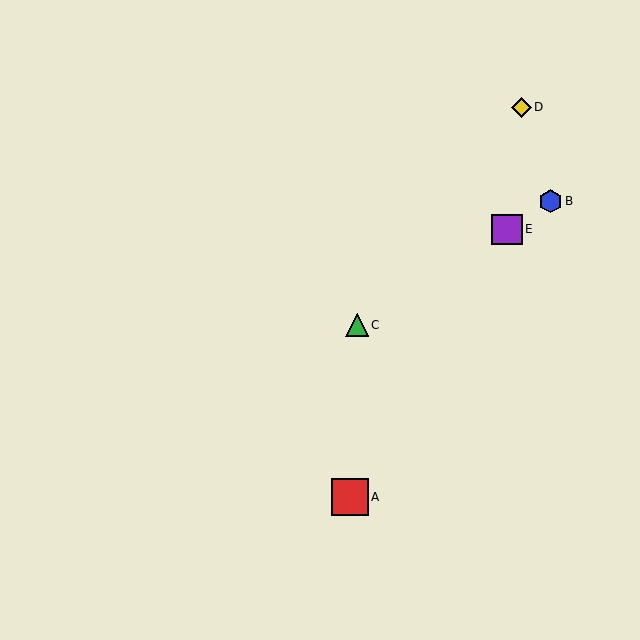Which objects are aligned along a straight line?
Objects B, C, E are aligned along a straight line.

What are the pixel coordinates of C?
Object C is at (357, 325).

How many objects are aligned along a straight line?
3 objects (B, C, E) are aligned along a straight line.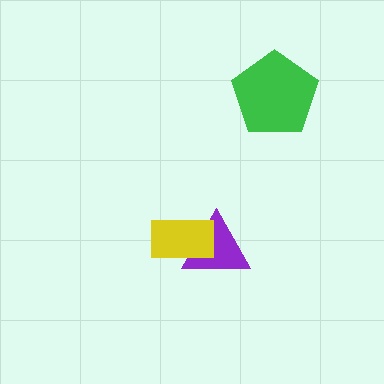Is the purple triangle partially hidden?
Yes, it is partially covered by another shape.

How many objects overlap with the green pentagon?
0 objects overlap with the green pentagon.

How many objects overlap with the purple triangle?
1 object overlaps with the purple triangle.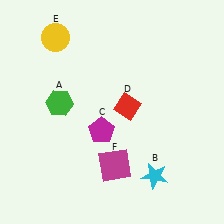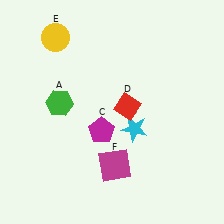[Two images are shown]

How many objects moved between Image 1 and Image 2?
1 object moved between the two images.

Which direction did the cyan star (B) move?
The cyan star (B) moved up.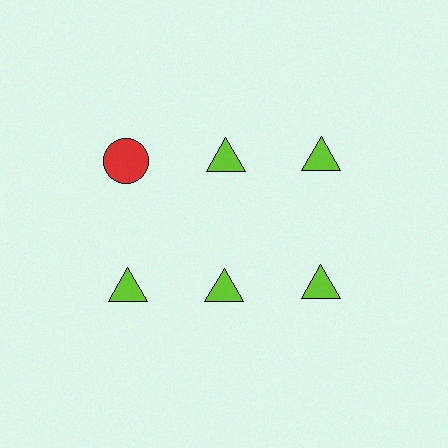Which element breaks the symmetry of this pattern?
The red circle in the top row, leftmost column breaks the symmetry. All other shapes are lime triangles.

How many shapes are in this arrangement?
There are 6 shapes arranged in a grid pattern.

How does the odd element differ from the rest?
It differs in both color (red instead of lime) and shape (circle instead of triangle).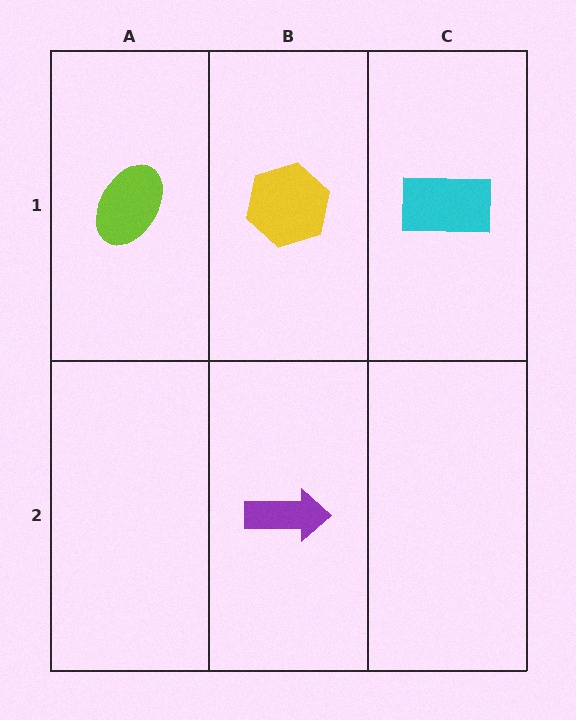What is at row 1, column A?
A lime ellipse.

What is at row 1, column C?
A cyan rectangle.